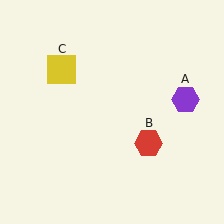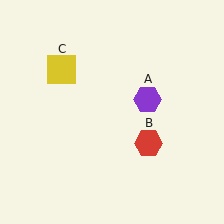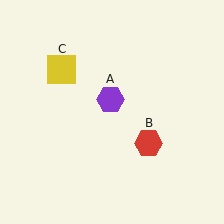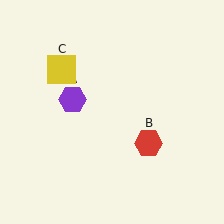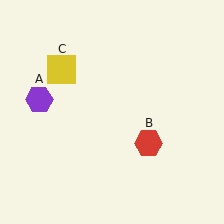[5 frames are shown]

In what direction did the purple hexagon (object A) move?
The purple hexagon (object A) moved left.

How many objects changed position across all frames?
1 object changed position: purple hexagon (object A).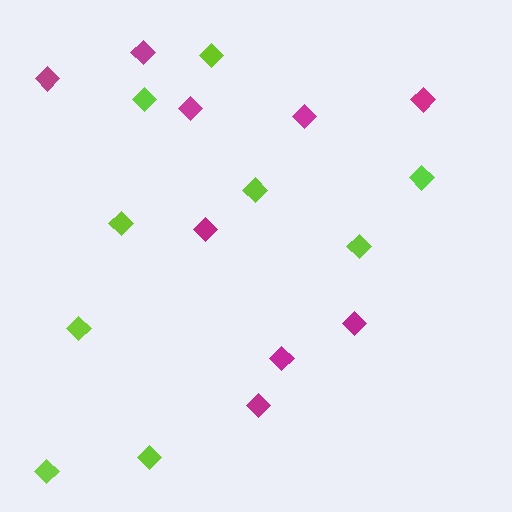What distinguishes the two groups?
There are 2 groups: one group of lime diamonds (9) and one group of magenta diamonds (9).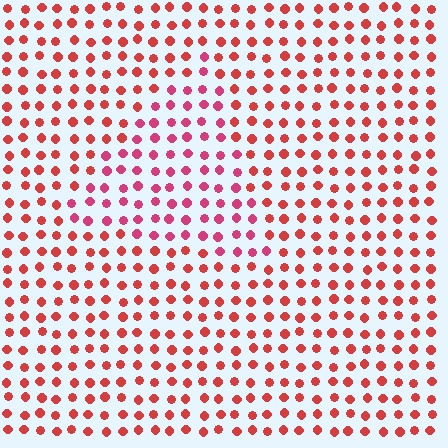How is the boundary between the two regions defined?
The boundary is defined purely by a slight shift in hue (about 25 degrees). Spacing, size, and orientation are identical on both sides.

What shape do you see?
I see a triangle.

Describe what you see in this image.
The image is filled with small red elements in a uniform arrangement. A triangle-shaped region is visible where the elements are tinted to a slightly different hue, forming a subtle color boundary.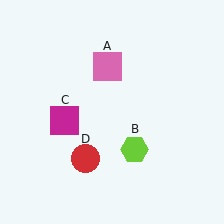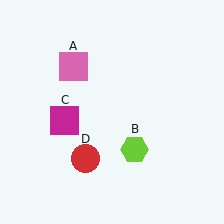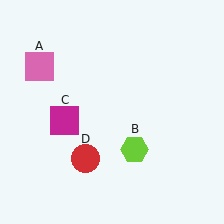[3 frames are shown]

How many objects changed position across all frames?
1 object changed position: pink square (object A).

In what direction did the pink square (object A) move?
The pink square (object A) moved left.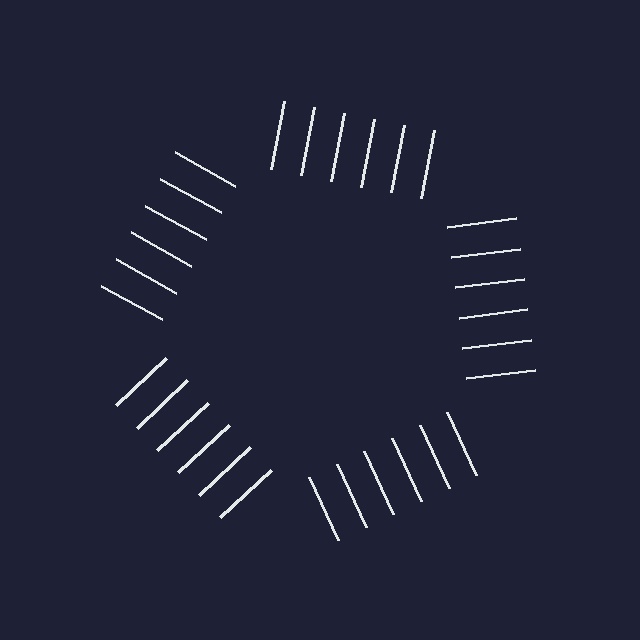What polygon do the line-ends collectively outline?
An illusory pentagon — the line segments terminate on its edges but no continuous stroke is drawn.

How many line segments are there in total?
30 — 6 along each of the 5 edges.